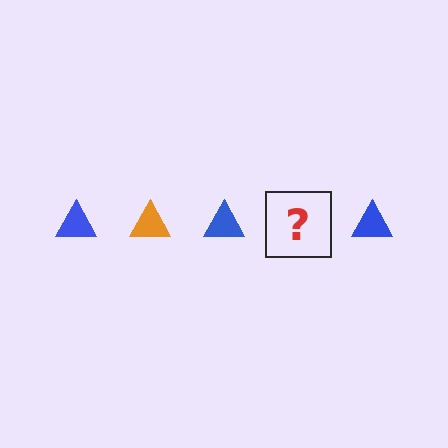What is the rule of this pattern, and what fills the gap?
The rule is that the pattern cycles through blue, orange triangles. The gap should be filled with an orange triangle.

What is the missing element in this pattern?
The missing element is an orange triangle.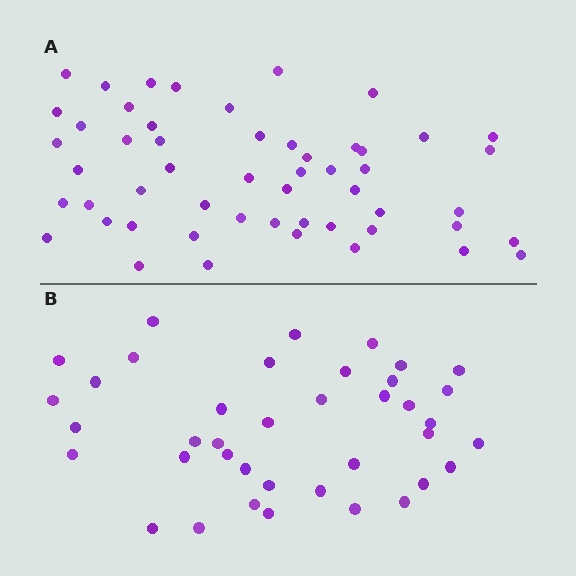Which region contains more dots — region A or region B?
Region A (the top region) has more dots.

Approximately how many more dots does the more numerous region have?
Region A has approximately 15 more dots than region B.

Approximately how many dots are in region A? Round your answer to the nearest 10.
About 50 dots. (The exact count is 53, which rounds to 50.)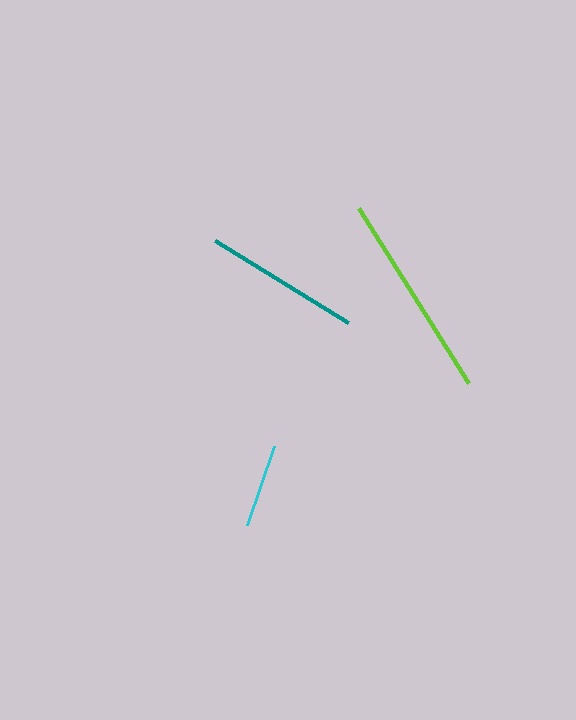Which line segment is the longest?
The lime line is the longest at approximately 207 pixels.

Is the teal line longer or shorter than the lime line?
The lime line is longer than the teal line.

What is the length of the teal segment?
The teal segment is approximately 156 pixels long.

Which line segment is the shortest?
The cyan line is the shortest at approximately 84 pixels.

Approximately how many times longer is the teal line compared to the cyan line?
The teal line is approximately 1.9 times the length of the cyan line.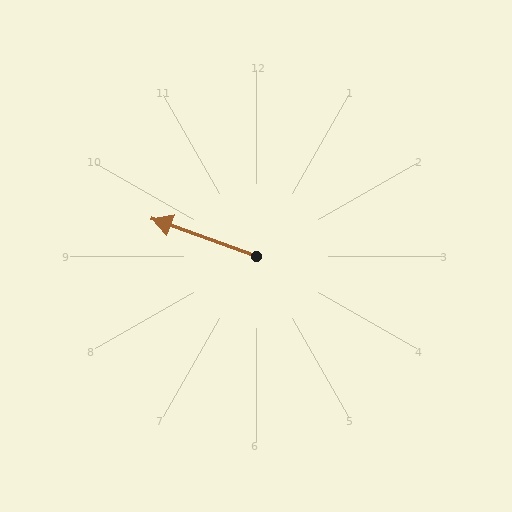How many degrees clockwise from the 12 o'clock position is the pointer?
Approximately 290 degrees.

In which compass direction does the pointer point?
West.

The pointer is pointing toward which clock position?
Roughly 10 o'clock.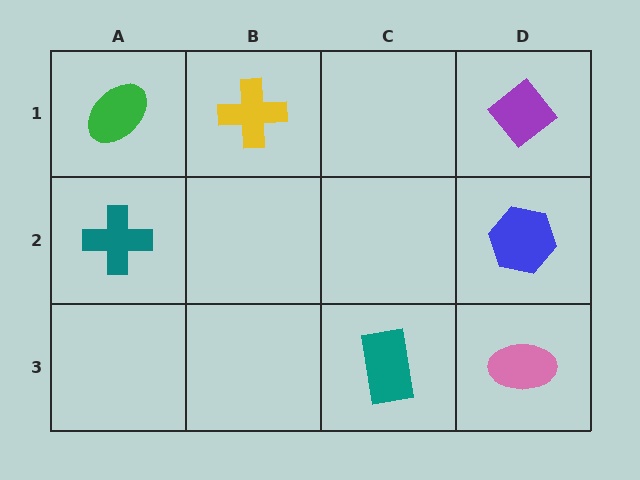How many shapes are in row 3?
2 shapes.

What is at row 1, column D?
A purple diamond.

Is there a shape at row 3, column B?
No, that cell is empty.